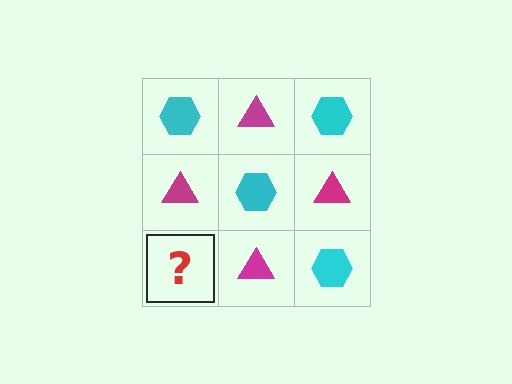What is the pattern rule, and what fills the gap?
The rule is that it alternates cyan hexagon and magenta triangle in a checkerboard pattern. The gap should be filled with a cyan hexagon.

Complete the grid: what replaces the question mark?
The question mark should be replaced with a cyan hexagon.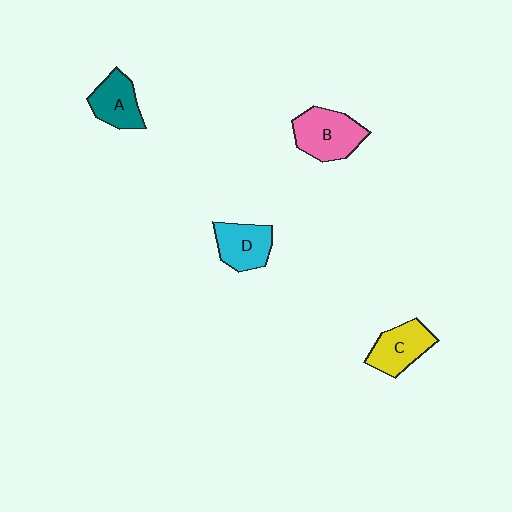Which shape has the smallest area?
Shape A (teal).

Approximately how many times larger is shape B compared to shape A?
Approximately 1.4 times.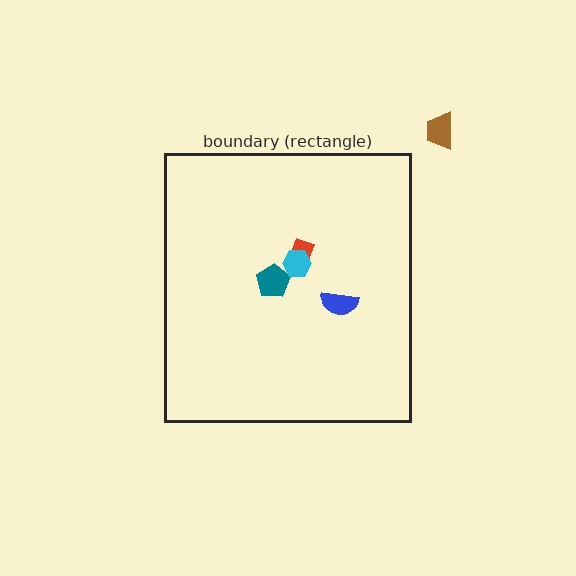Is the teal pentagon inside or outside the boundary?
Inside.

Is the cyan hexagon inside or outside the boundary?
Inside.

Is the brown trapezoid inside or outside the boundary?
Outside.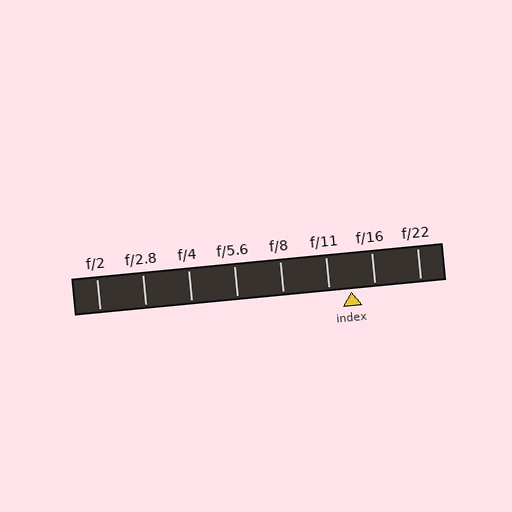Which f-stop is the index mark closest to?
The index mark is closest to f/11.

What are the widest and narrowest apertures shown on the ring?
The widest aperture shown is f/2 and the narrowest is f/22.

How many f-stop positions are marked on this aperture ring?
There are 8 f-stop positions marked.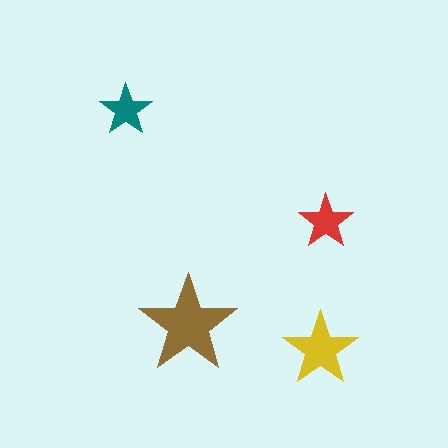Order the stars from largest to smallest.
the brown one, the yellow one, the red one, the teal one.